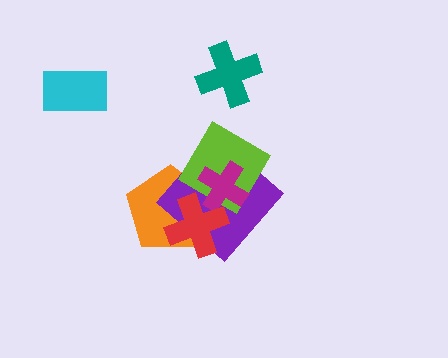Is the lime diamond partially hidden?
Yes, it is partially covered by another shape.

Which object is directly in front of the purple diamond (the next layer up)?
The lime diamond is directly in front of the purple diamond.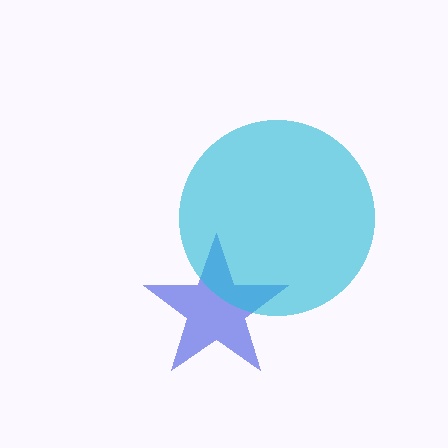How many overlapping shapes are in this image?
There are 2 overlapping shapes in the image.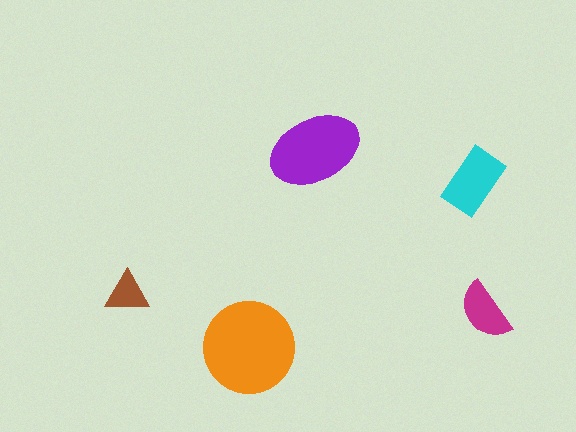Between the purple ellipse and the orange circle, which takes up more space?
The orange circle.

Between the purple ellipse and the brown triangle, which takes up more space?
The purple ellipse.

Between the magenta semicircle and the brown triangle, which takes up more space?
The magenta semicircle.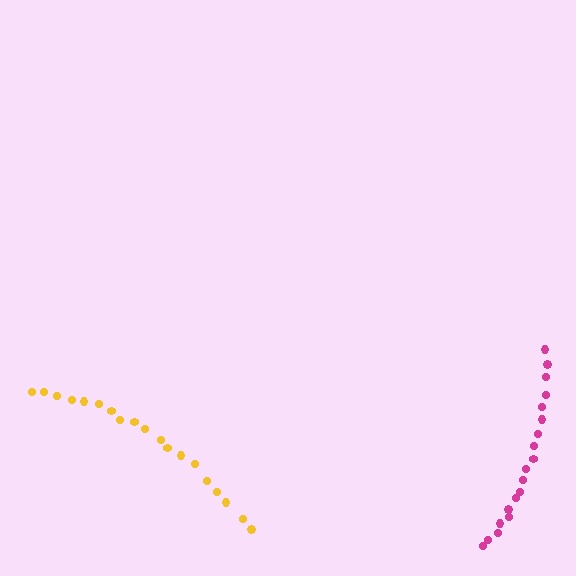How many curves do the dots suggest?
There are 2 distinct paths.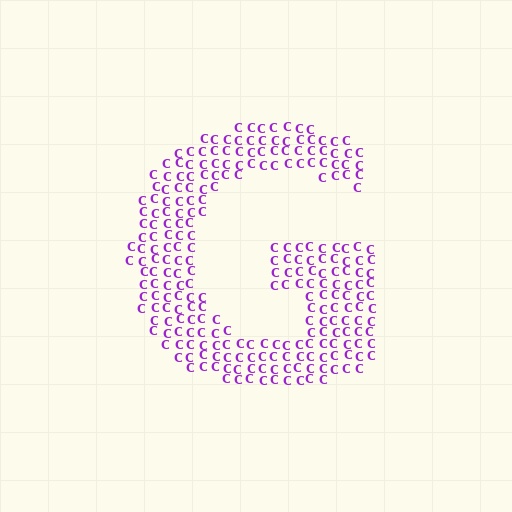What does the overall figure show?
The overall figure shows the letter G.